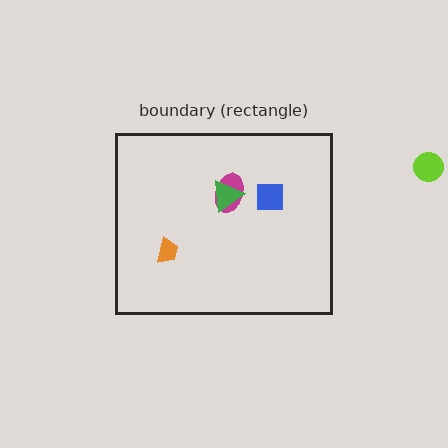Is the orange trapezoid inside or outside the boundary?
Inside.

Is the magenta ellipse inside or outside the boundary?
Inside.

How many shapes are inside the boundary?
4 inside, 1 outside.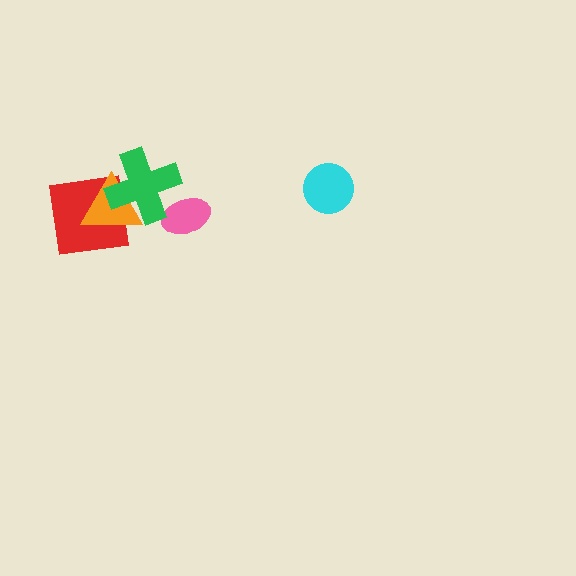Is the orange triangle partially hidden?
Yes, it is partially covered by another shape.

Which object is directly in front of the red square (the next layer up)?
The orange triangle is directly in front of the red square.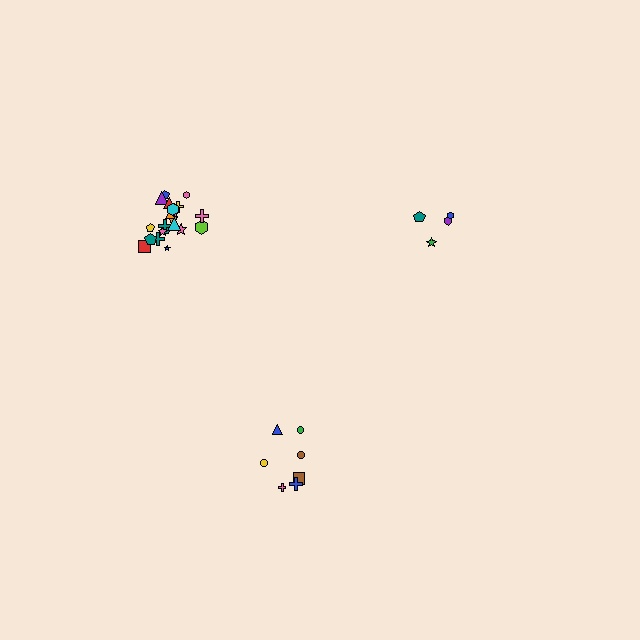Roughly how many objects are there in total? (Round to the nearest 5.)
Roughly 35 objects in total.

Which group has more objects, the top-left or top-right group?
The top-left group.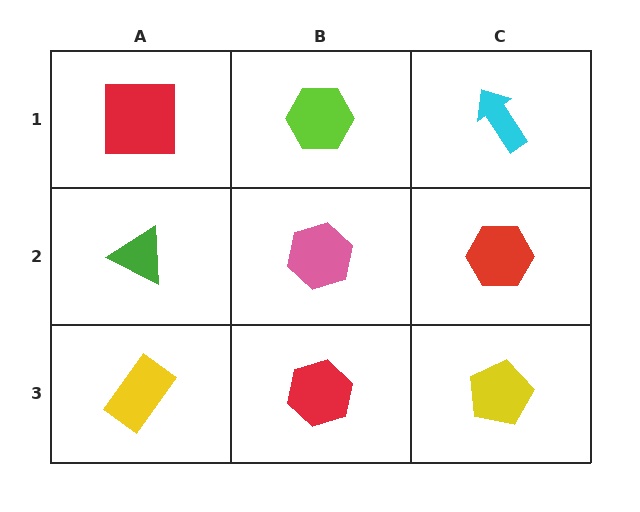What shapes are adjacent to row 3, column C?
A red hexagon (row 2, column C), a red hexagon (row 3, column B).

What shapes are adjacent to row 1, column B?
A pink hexagon (row 2, column B), a red square (row 1, column A), a cyan arrow (row 1, column C).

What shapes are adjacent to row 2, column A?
A red square (row 1, column A), a yellow rectangle (row 3, column A), a pink hexagon (row 2, column B).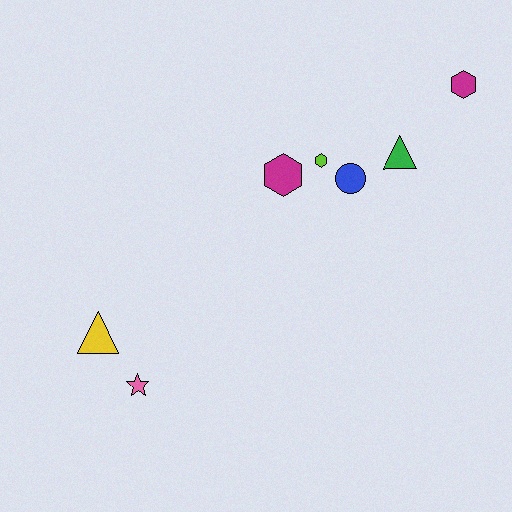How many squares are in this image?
There are no squares.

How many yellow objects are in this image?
There is 1 yellow object.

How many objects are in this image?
There are 7 objects.